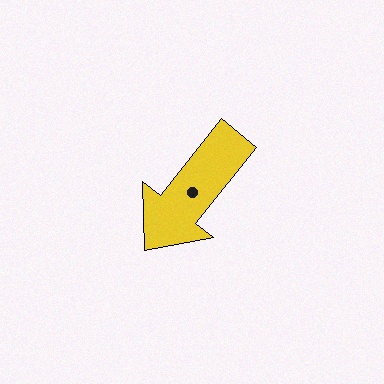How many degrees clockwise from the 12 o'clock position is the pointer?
Approximately 219 degrees.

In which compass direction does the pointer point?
Southwest.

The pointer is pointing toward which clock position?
Roughly 7 o'clock.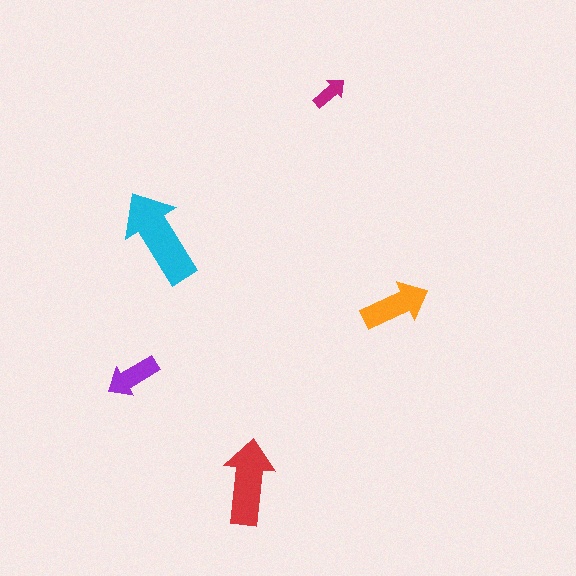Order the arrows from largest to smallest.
the cyan one, the red one, the orange one, the purple one, the magenta one.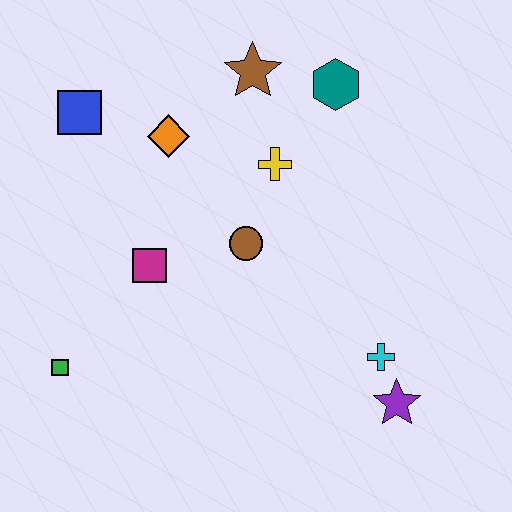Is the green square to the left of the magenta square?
Yes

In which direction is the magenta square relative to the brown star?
The magenta square is below the brown star.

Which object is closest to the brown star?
The teal hexagon is closest to the brown star.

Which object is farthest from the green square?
The teal hexagon is farthest from the green square.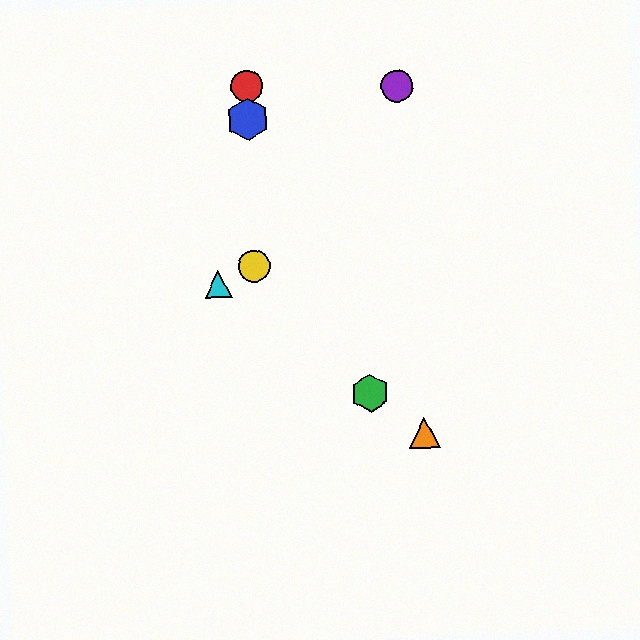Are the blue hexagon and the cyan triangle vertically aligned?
No, the blue hexagon is at x≈248 and the cyan triangle is at x≈218.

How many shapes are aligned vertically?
3 shapes (the red circle, the blue hexagon, the yellow circle) are aligned vertically.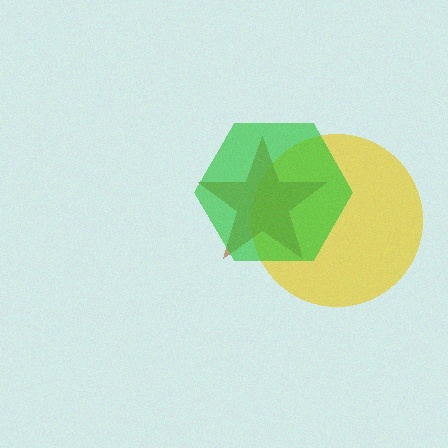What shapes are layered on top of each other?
The layered shapes are: a yellow circle, a brown star, a green hexagon.